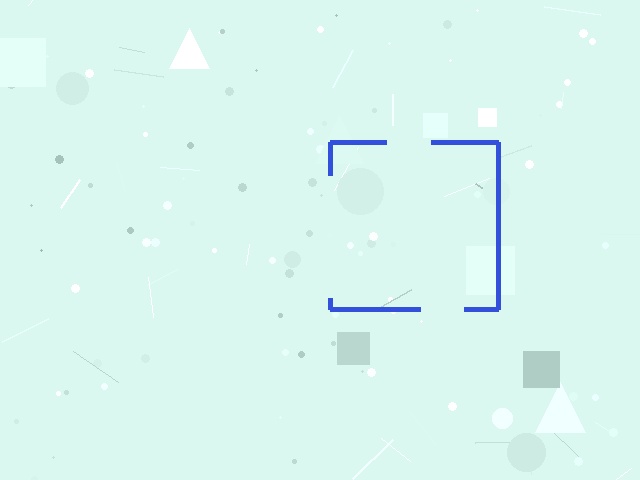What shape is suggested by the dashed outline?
The dashed outline suggests a square.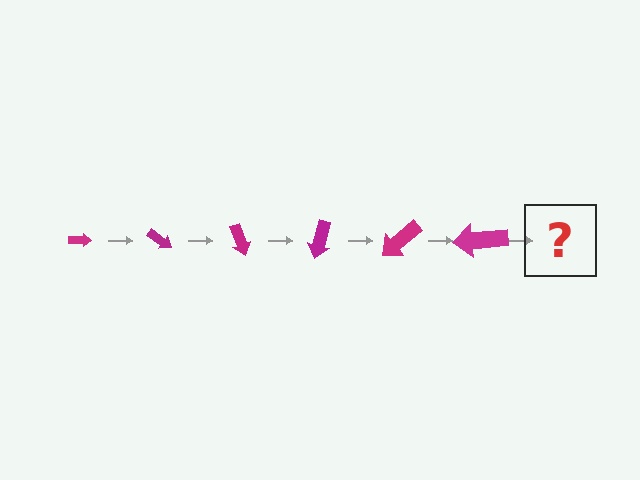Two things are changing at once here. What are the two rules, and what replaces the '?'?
The two rules are that the arrow grows larger each step and it rotates 35 degrees each step. The '?' should be an arrow, larger than the previous one and rotated 210 degrees from the start.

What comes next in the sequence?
The next element should be an arrow, larger than the previous one and rotated 210 degrees from the start.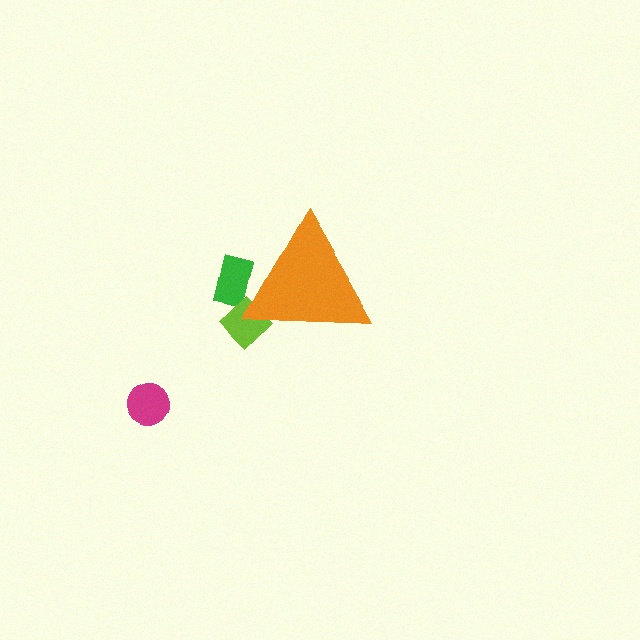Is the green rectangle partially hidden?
Yes, the green rectangle is partially hidden behind the orange triangle.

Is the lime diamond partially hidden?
Yes, the lime diamond is partially hidden behind the orange triangle.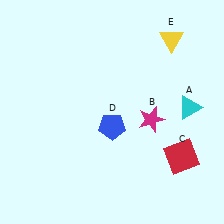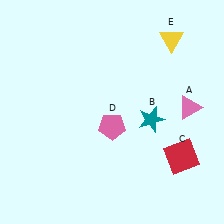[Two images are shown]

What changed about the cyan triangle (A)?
In Image 1, A is cyan. In Image 2, it changed to pink.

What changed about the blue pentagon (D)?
In Image 1, D is blue. In Image 2, it changed to pink.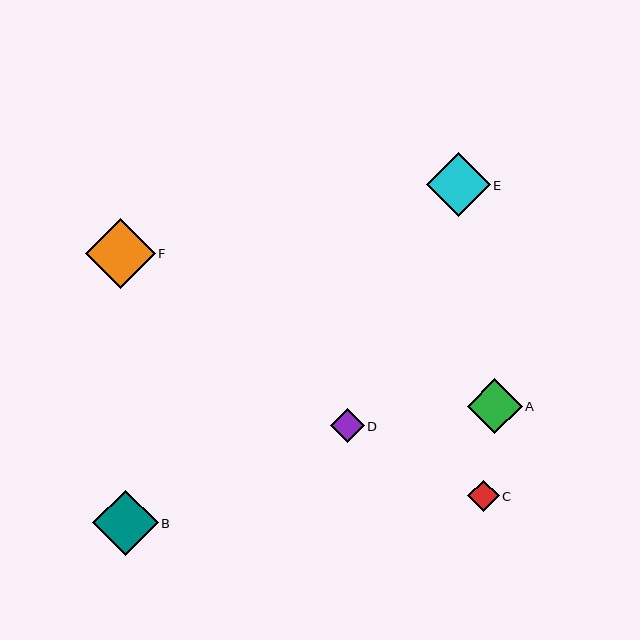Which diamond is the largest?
Diamond F is the largest with a size of approximately 70 pixels.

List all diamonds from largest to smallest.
From largest to smallest: F, B, E, A, D, C.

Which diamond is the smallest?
Diamond C is the smallest with a size of approximately 32 pixels.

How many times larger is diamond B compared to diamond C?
Diamond B is approximately 2.1 times the size of diamond C.